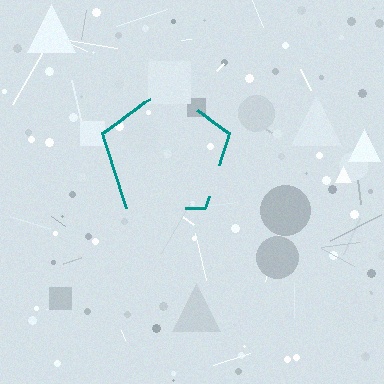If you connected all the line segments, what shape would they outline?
They would outline a pentagon.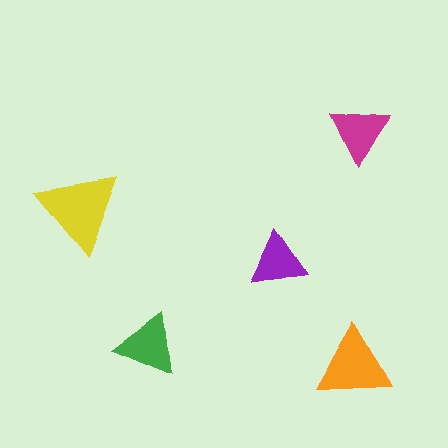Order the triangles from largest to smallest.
the yellow one, the orange one, the green one, the magenta one, the purple one.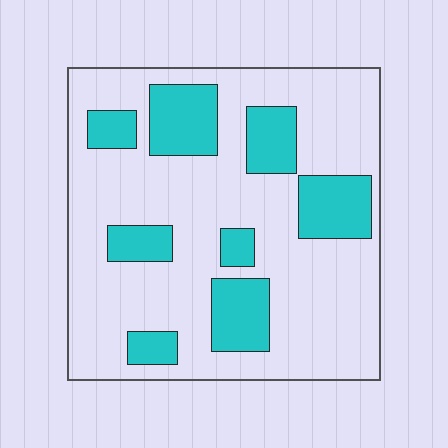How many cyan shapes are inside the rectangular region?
8.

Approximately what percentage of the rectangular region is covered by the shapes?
Approximately 25%.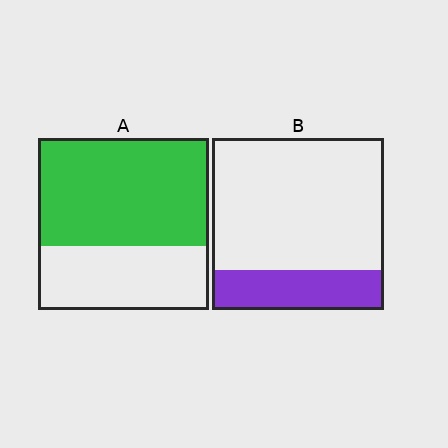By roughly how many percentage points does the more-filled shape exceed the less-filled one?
By roughly 40 percentage points (A over B).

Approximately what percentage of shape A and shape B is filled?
A is approximately 65% and B is approximately 25%.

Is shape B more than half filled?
No.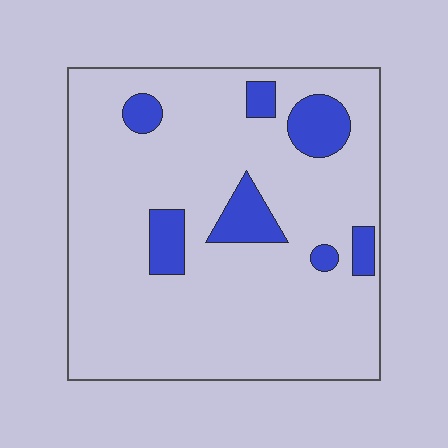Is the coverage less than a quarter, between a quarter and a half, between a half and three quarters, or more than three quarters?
Less than a quarter.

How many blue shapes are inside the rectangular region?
7.